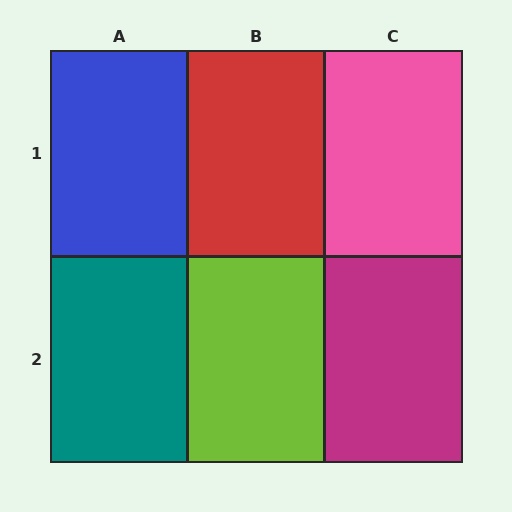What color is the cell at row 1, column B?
Red.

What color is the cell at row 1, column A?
Blue.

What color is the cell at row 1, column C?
Pink.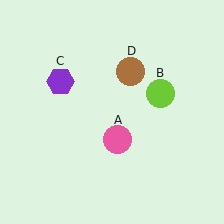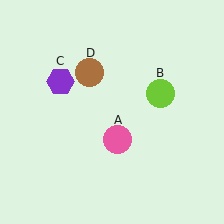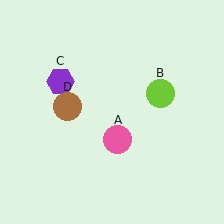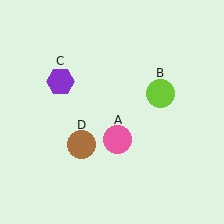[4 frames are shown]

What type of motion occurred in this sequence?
The brown circle (object D) rotated counterclockwise around the center of the scene.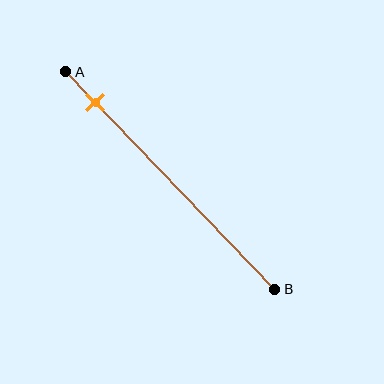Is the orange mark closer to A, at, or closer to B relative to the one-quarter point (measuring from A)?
The orange mark is closer to point A than the one-quarter point of segment AB.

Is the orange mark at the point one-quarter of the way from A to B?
No, the mark is at about 15% from A, not at the 25% one-quarter point.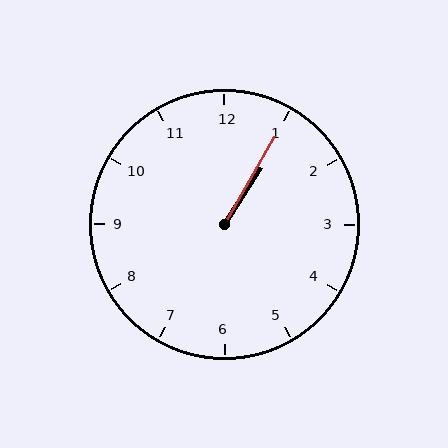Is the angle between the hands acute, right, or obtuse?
It is acute.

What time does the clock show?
1:05.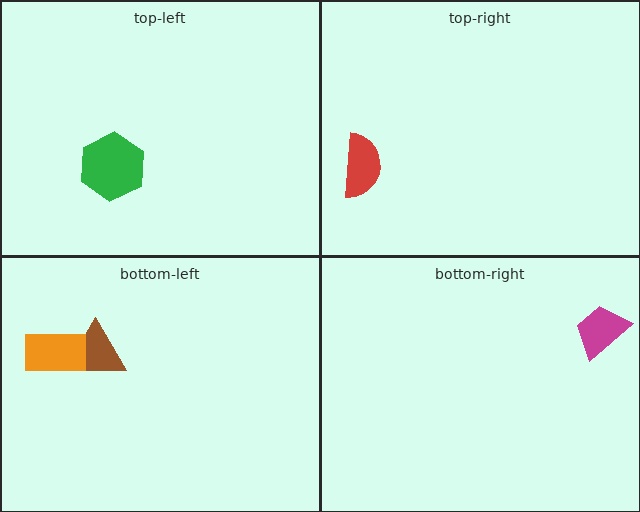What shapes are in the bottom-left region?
The brown triangle, the orange rectangle.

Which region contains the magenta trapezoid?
The bottom-right region.